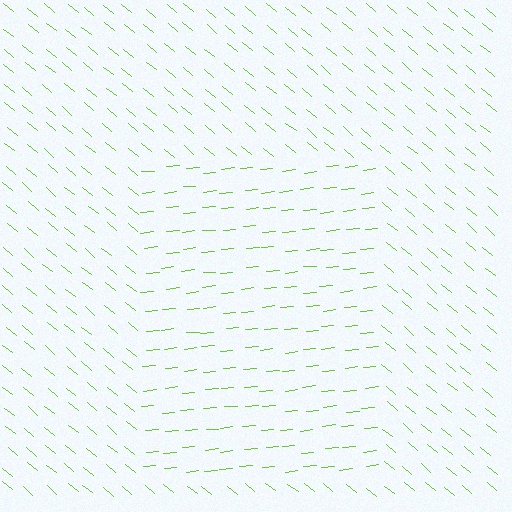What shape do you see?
I see a rectangle.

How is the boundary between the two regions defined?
The boundary is defined purely by a change in line orientation (approximately 45 degrees difference). All lines are the same color and thickness.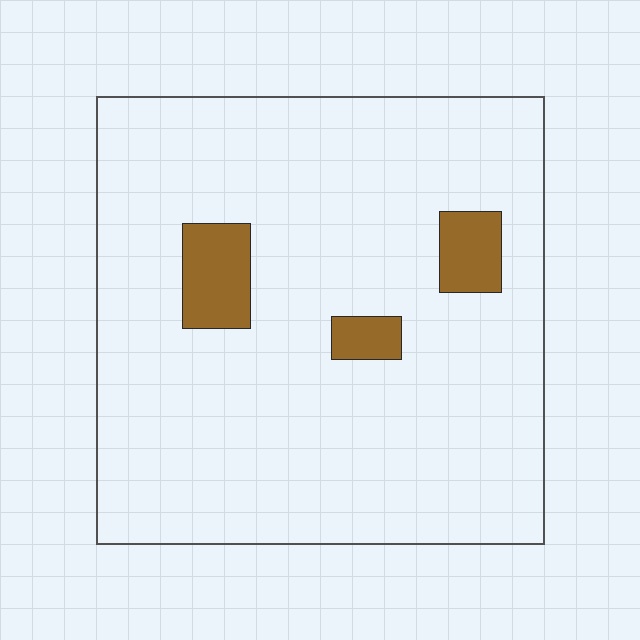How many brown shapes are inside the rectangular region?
3.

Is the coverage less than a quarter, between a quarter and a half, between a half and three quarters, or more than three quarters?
Less than a quarter.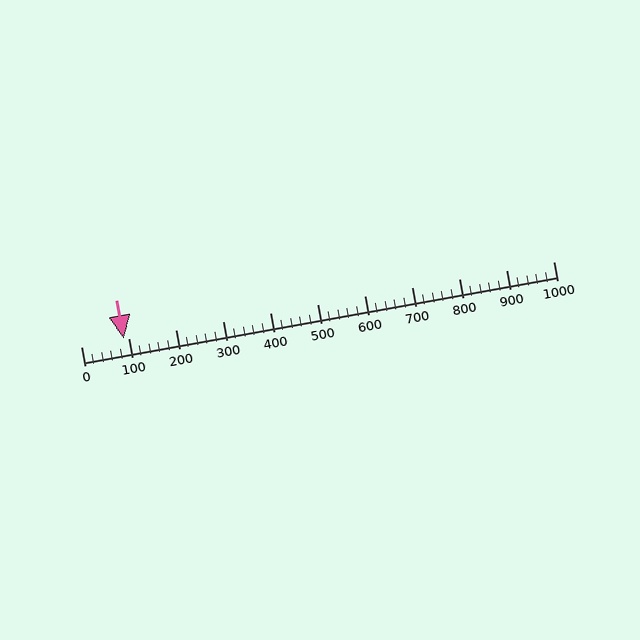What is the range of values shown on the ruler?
The ruler shows values from 0 to 1000.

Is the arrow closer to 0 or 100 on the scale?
The arrow is closer to 100.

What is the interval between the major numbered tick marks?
The major tick marks are spaced 100 units apart.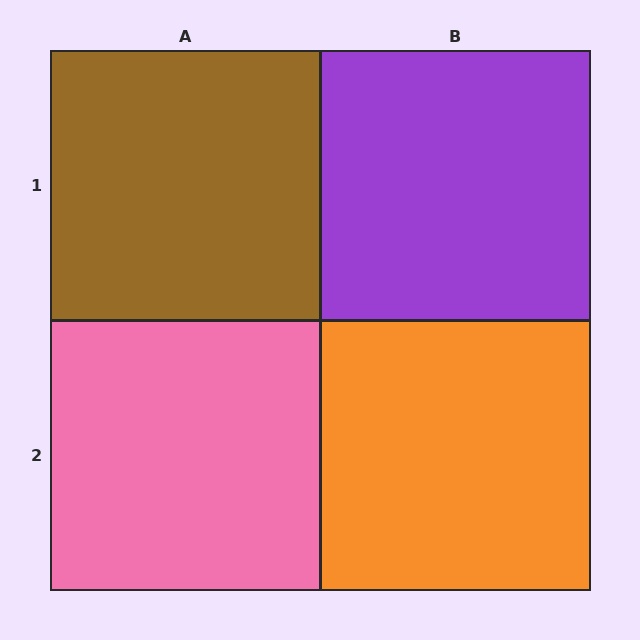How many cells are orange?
1 cell is orange.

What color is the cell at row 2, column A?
Pink.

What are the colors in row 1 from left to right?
Brown, purple.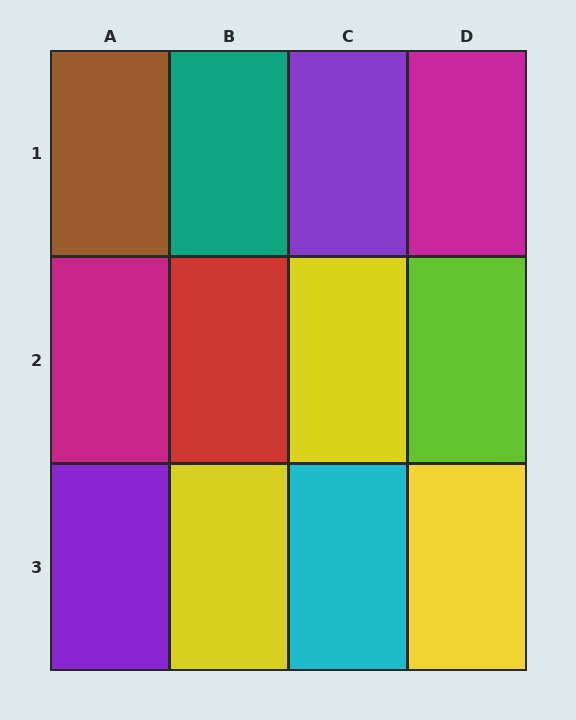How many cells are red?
1 cell is red.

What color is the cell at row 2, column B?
Red.